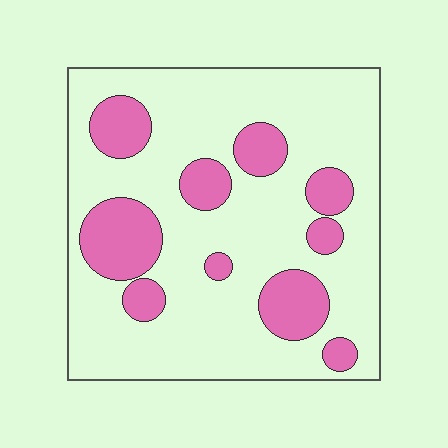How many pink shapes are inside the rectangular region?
10.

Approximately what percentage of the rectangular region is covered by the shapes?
Approximately 25%.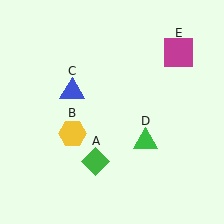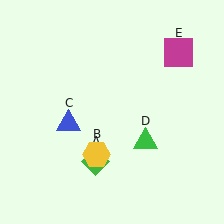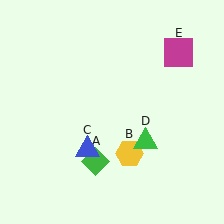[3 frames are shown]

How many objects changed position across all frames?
2 objects changed position: yellow hexagon (object B), blue triangle (object C).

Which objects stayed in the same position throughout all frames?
Green diamond (object A) and green triangle (object D) and magenta square (object E) remained stationary.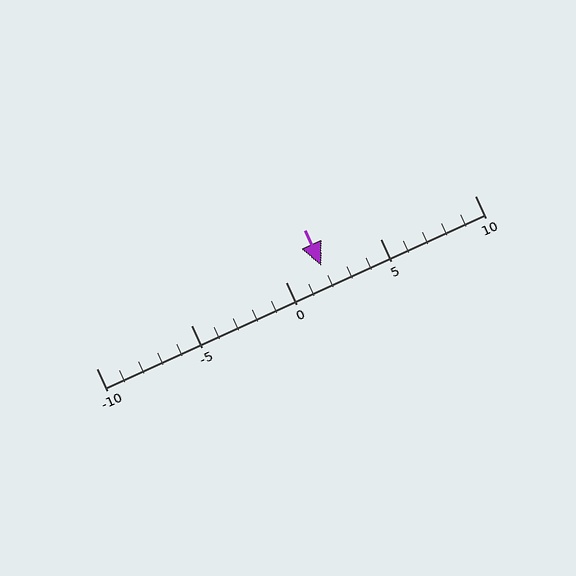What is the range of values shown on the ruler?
The ruler shows values from -10 to 10.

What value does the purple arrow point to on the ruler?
The purple arrow points to approximately 2.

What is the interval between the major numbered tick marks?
The major tick marks are spaced 5 units apart.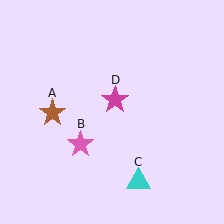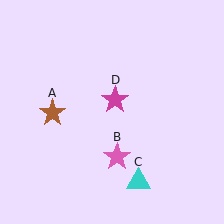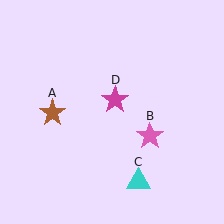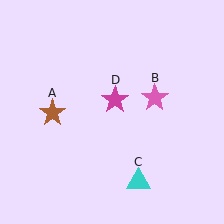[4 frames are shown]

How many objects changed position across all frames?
1 object changed position: pink star (object B).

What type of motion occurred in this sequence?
The pink star (object B) rotated counterclockwise around the center of the scene.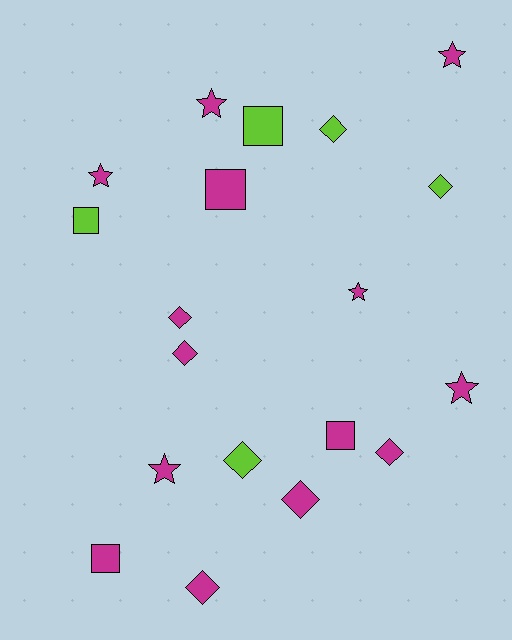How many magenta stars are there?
There are 6 magenta stars.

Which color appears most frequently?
Magenta, with 14 objects.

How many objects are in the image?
There are 19 objects.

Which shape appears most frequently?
Diamond, with 8 objects.